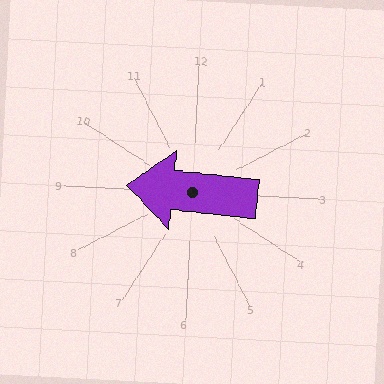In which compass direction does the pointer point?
West.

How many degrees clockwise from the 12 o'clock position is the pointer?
Approximately 273 degrees.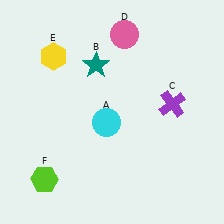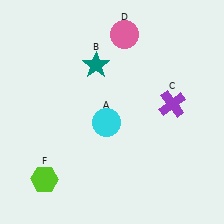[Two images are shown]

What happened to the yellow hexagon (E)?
The yellow hexagon (E) was removed in Image 2. It was in the top-left area of Image 1.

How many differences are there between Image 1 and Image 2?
There is 1 difference between the two images.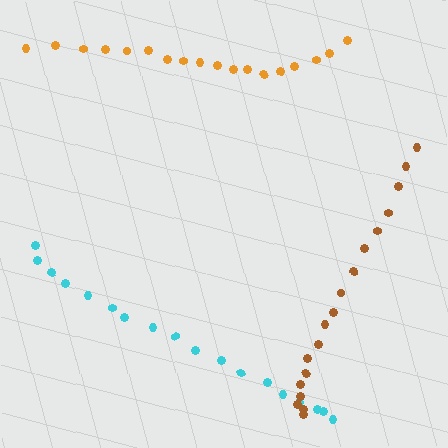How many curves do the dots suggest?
There are 3 distinct paths.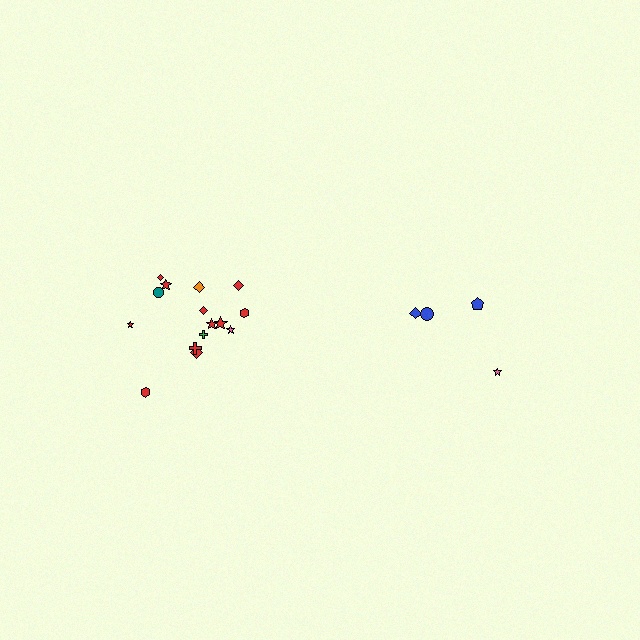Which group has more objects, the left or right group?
The left group.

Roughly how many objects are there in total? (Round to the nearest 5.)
Roughly 20 objects in total.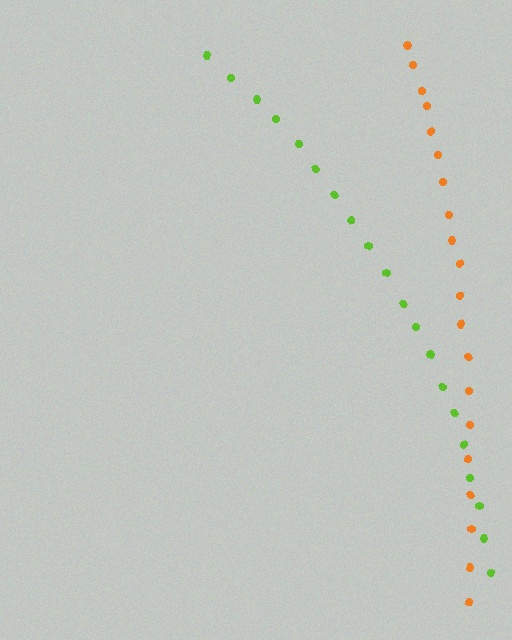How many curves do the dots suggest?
There are 2 distinct paths.